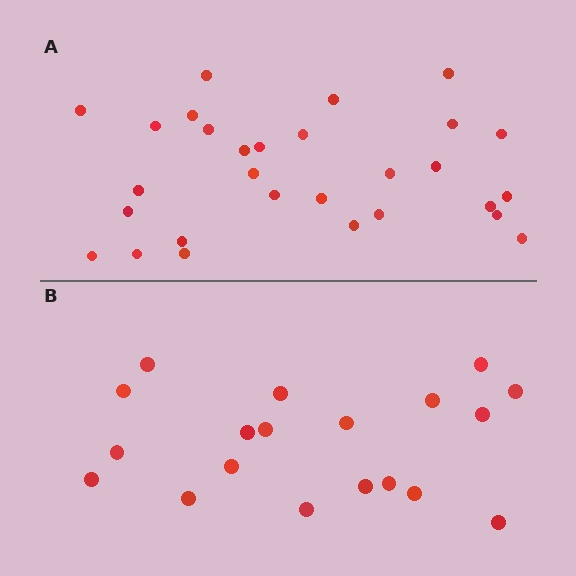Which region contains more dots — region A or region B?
Region A (the top region) has more dots.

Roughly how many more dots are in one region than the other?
Region A has roughly 10 or so more dots than region B.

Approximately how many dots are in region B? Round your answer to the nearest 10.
About 20 dots. (The exact count is 19, which rounds to 20.)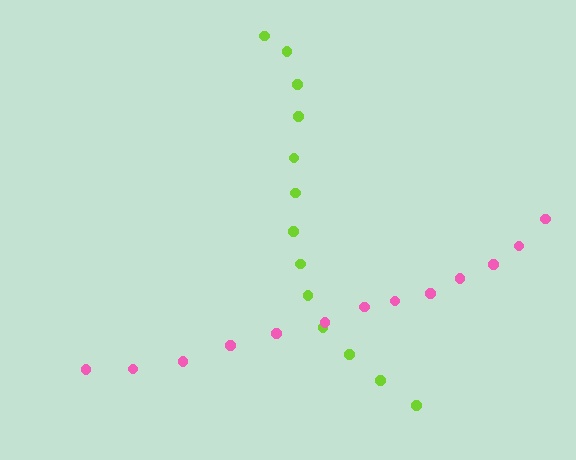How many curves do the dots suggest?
There are 2 distinct paths.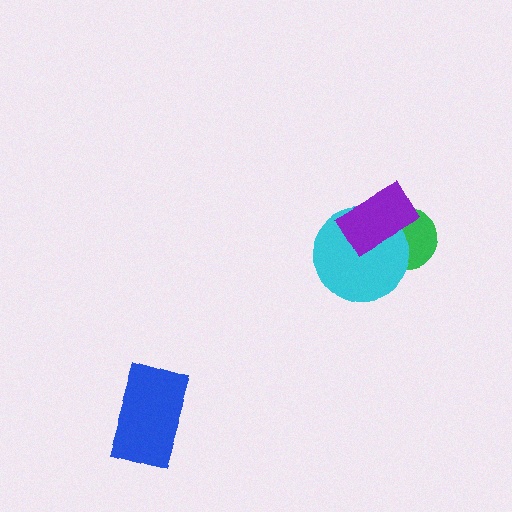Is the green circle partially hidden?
Yes, it is partially covered by another shape.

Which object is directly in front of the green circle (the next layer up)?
The cyan circle is directly in front of the green circle.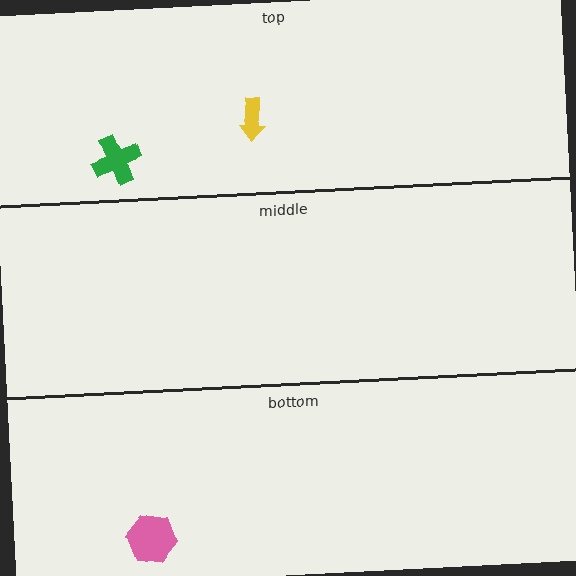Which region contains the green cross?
The top region.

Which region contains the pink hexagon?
The bottom region.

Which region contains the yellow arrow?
The top region.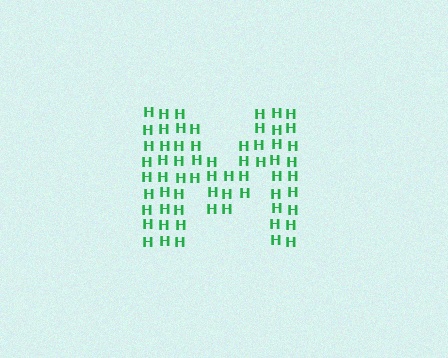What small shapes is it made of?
It is made of small letter H's.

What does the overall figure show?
The overall figure shows the letter M.